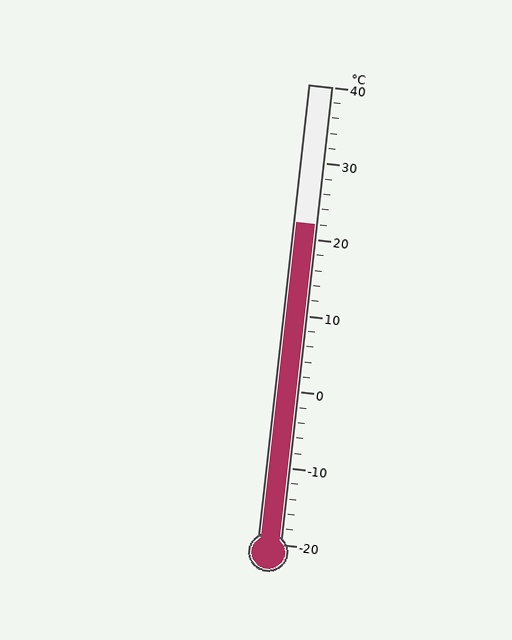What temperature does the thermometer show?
The thermometer shows approximately 22°C.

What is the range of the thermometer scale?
The thermometer scale ranges from -20°C to 40°C.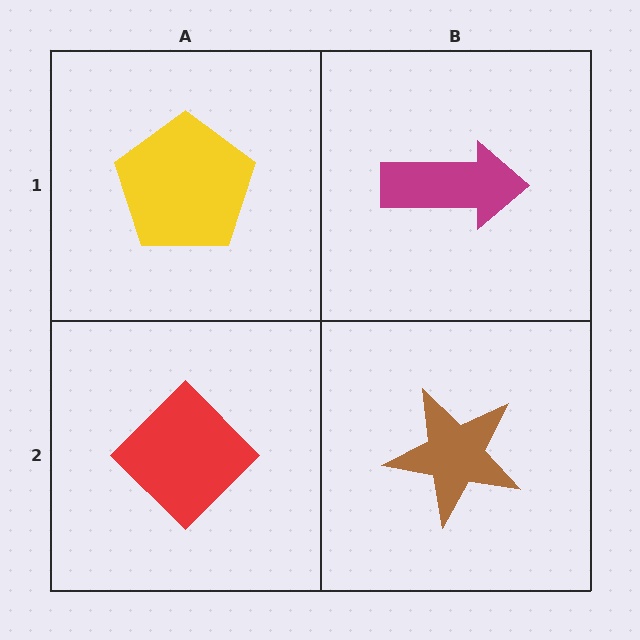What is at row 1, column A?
A yellow pentagon.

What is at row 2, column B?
A brown star.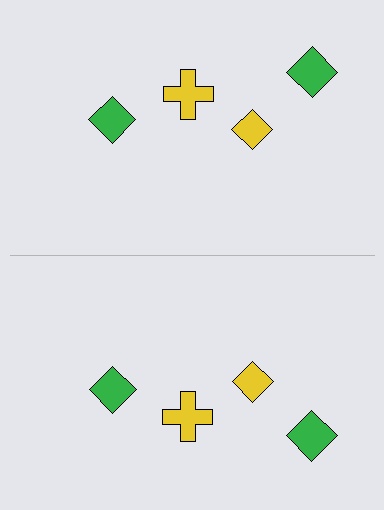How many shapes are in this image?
There are 8 shapes in this image.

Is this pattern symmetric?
Yes, this pattern has bilateral (reflection) symmetry.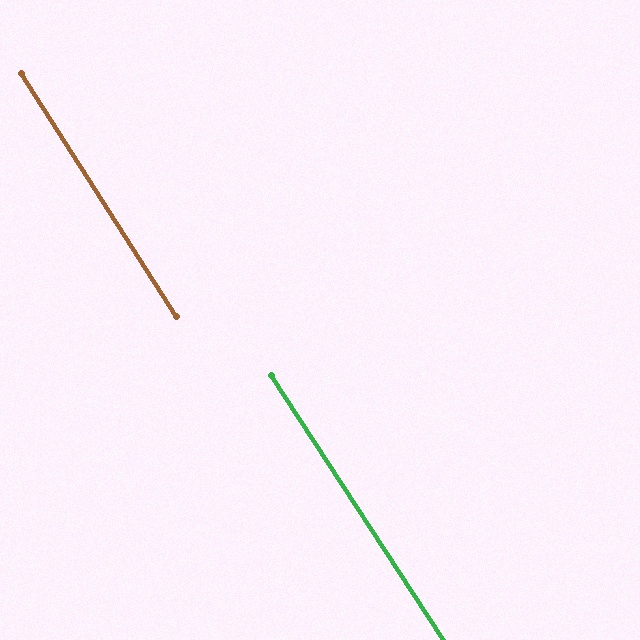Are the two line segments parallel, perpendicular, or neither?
Parallel — their directions differ by only 0.5°.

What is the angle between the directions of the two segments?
Approximately 1 degree.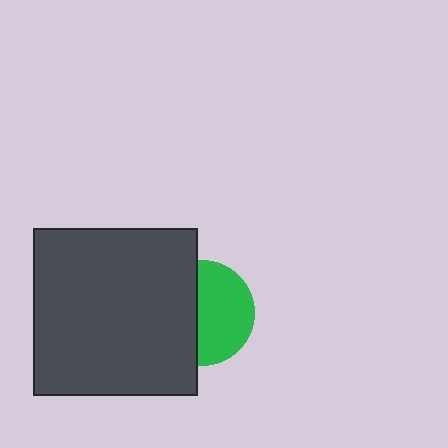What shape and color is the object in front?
The object in front is a dark gray rectangle.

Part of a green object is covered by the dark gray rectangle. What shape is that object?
It is a circle.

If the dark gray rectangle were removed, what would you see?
You would see the complete green circle.